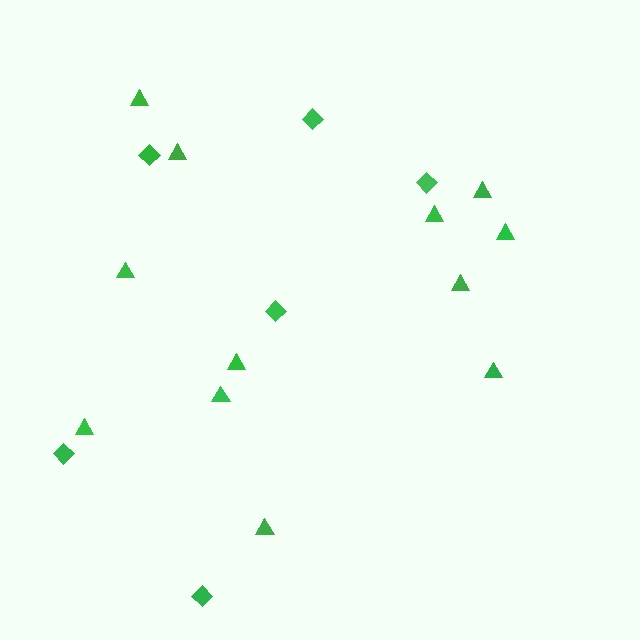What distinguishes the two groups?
There are 2 groups: one group of diamonds (6) and one group of triangles (12).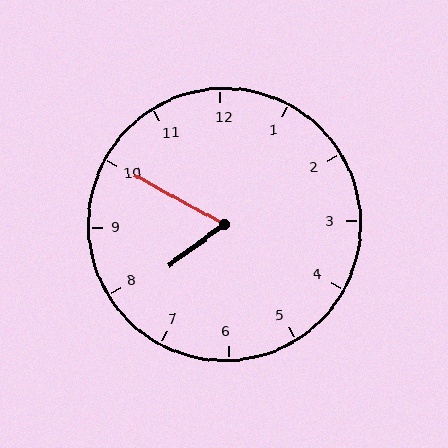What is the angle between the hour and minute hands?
Approximately 65 degrees.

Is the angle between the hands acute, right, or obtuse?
It is acute.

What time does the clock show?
7:50.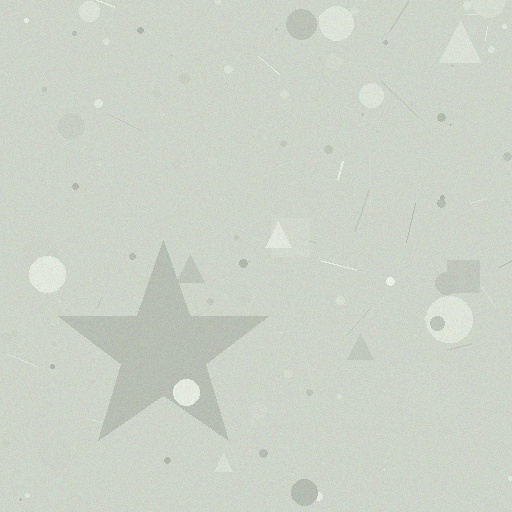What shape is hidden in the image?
A star is hidden in the image.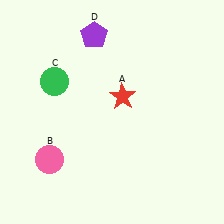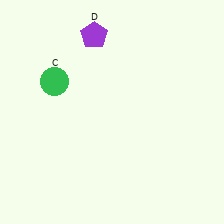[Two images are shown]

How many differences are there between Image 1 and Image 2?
There are 2 differences between the two images.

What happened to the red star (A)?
The red star (A) was removed in Image 2. It was in the top-right area of Image 1.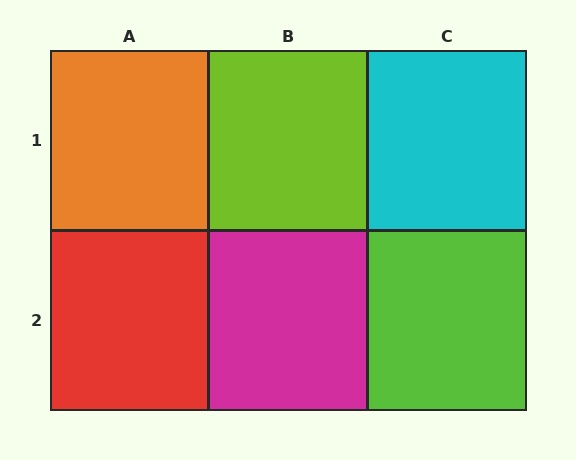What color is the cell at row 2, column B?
Magenta.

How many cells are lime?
2 cells are lime.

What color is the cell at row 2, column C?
Lime.